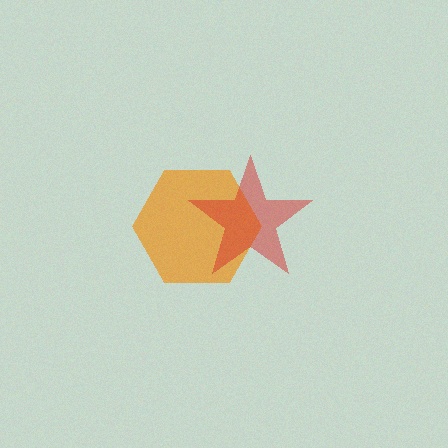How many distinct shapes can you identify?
There are 2 distinct shapes: an orange hexagon, a red star.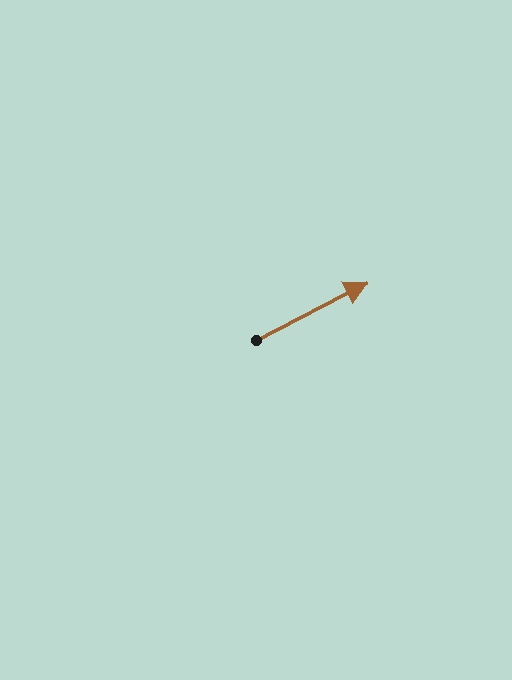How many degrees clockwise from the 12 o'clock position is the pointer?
Approximately 63 degrees.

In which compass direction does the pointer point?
Northeast.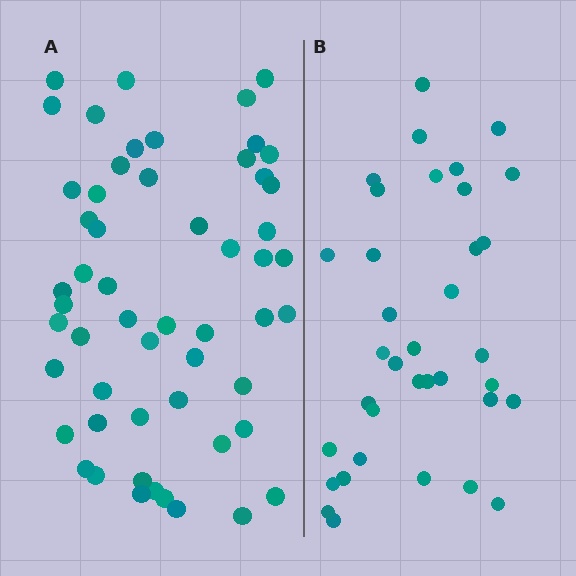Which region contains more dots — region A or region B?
Region A (the left region) has more dots.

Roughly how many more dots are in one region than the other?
Region A has approximately 20 more dots than region B.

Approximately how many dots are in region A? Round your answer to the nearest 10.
About 60 dots. (The exact count is 55, which rounds to 60.)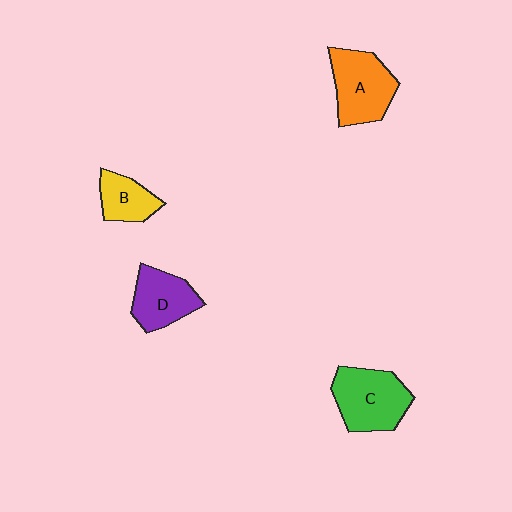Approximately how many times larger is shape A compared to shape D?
Approximately 1.3 times.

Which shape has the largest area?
Shape C (green).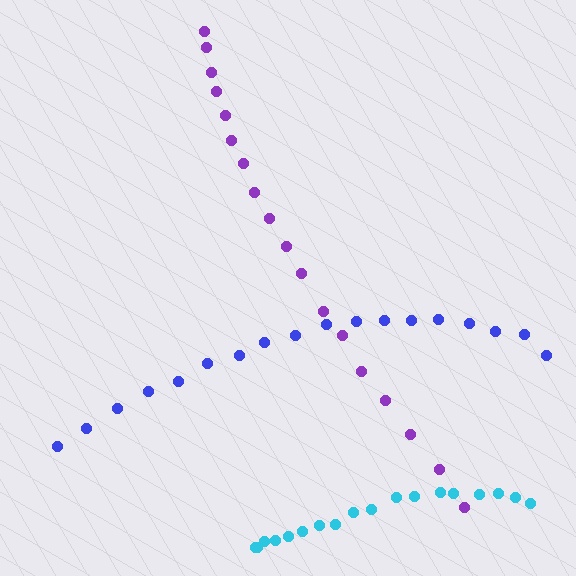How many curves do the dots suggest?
There are 3 distinct paths.